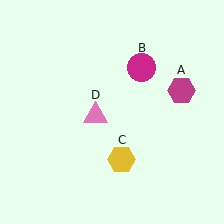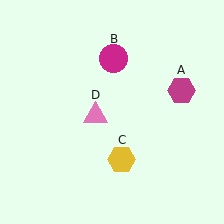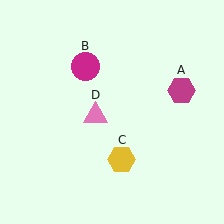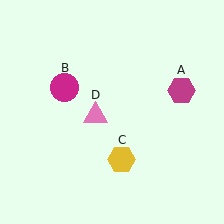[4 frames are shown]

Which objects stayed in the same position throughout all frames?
Magenta hexagon (object A) and yellow hexagon (object C) and pink triangle (object D) remained stationary.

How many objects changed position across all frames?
1 object changed position: magenta circle (object B).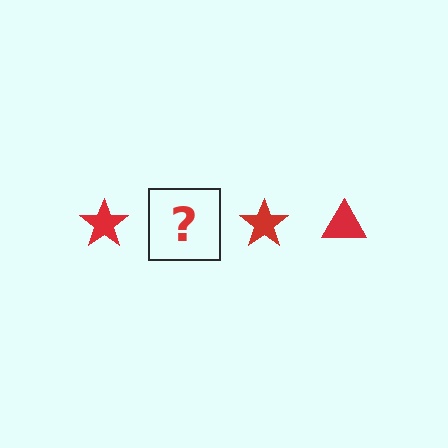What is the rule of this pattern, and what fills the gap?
The rule is that the pattern cycles through star, triangle shapes in red. The gap should be filled with a red triangle.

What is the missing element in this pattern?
The missing element is a red triangle.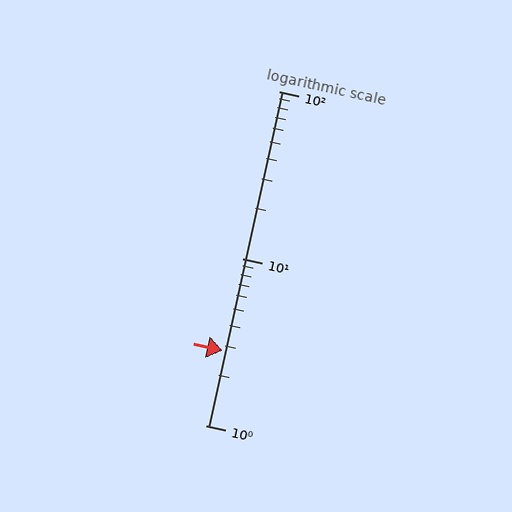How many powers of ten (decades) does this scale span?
The scale spans 2 decades, from 1 to 100.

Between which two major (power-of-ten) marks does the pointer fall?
The pointer is between 1 and 10.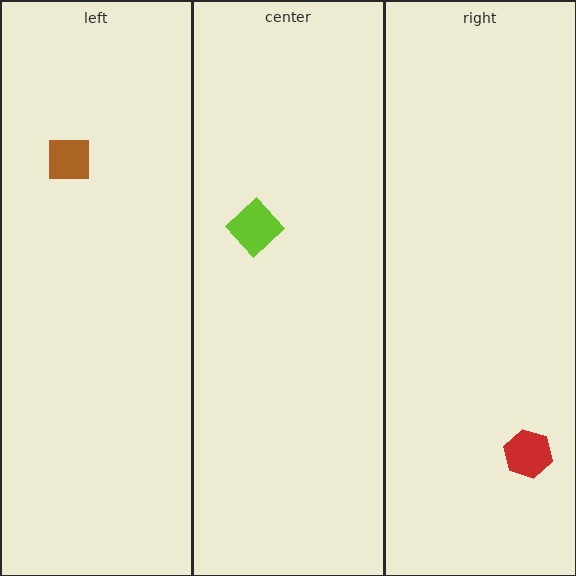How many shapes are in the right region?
1.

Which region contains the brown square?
The left region.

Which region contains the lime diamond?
The center region.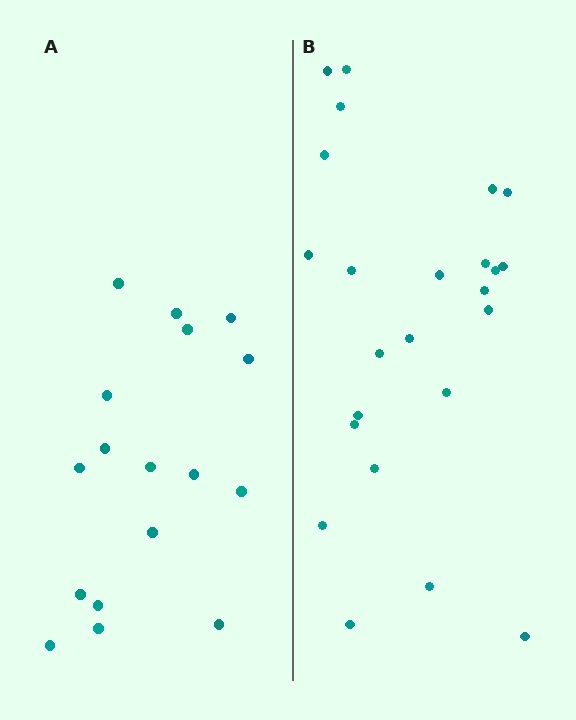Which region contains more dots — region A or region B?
Region B (the right region) has more dots.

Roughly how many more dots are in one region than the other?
Region B has roughly 8 or so more dots than region A.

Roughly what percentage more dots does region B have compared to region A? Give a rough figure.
About 40% more.